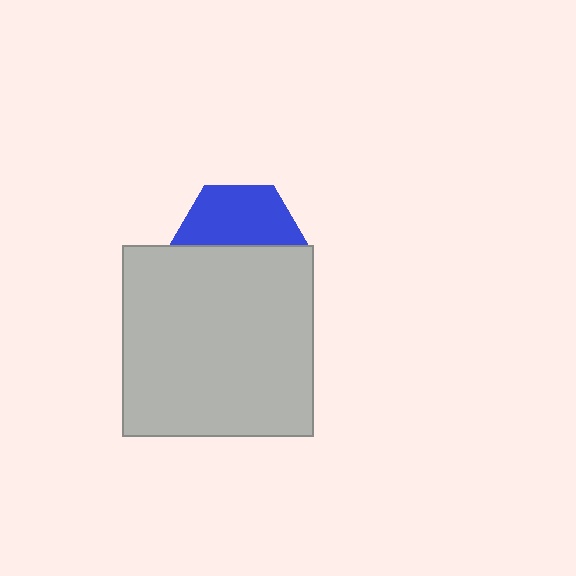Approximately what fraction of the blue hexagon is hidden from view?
Roughly 51% of the blue hexagon is hidden behind the light gray square.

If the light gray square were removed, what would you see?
You would see the complete blue hexagon.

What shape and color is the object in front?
The object in front is a light gray square.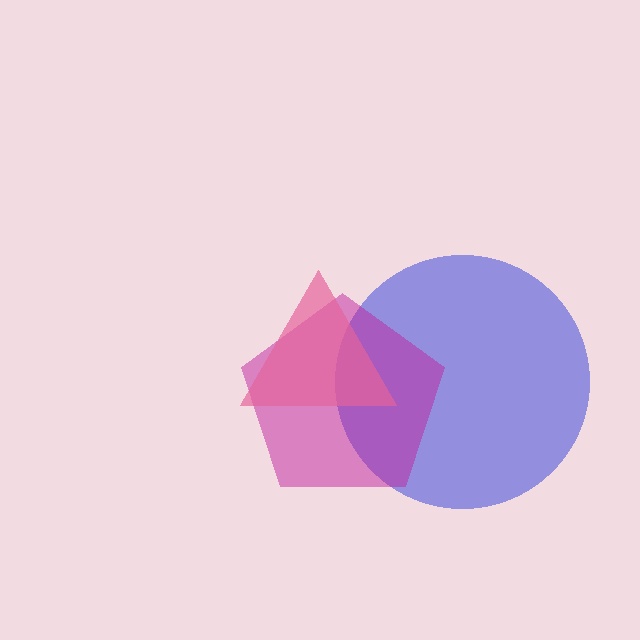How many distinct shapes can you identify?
There are 3 distinct shapes: a blue circle, a magenta pentagon, a pink triangle.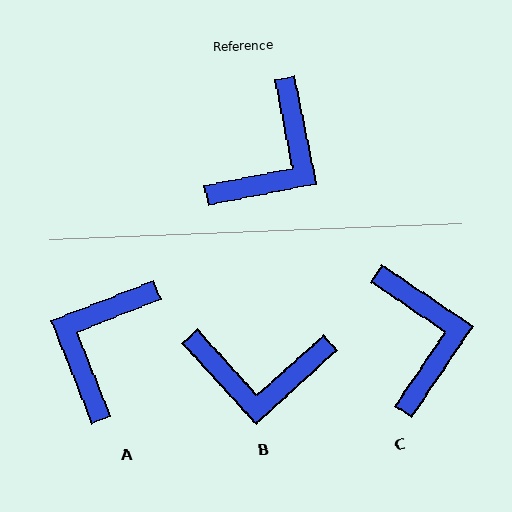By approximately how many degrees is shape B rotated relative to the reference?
Approximately 59 degrees clockwise.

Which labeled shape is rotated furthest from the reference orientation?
A, about 170 degrees away.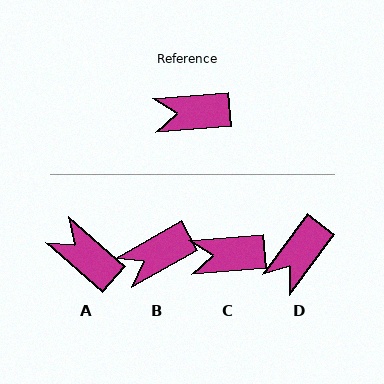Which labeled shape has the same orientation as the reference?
C.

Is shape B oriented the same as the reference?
No, it is off by about 25 degrees.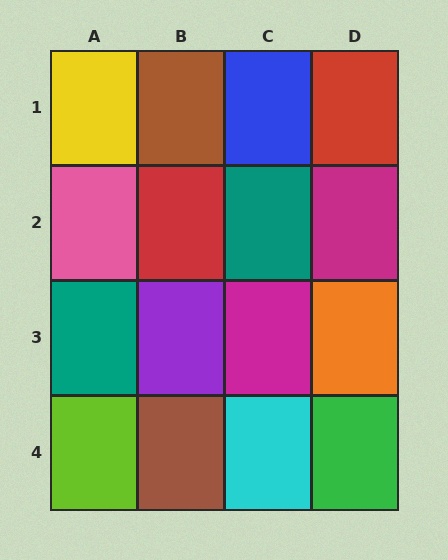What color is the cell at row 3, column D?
Orange.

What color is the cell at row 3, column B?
Purple.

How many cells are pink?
1 cell is pink.